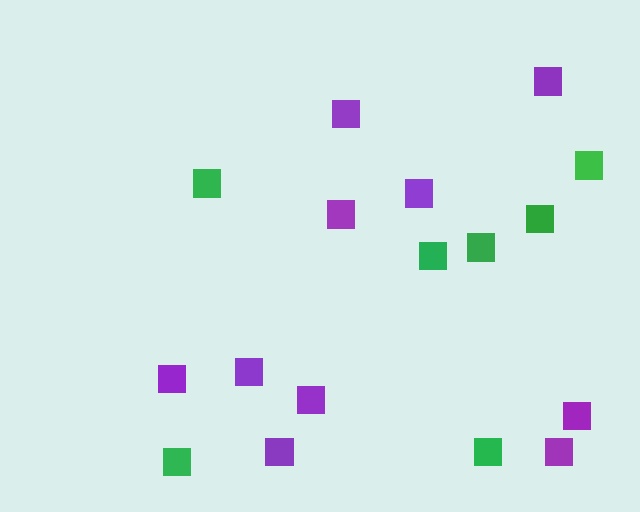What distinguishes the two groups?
There are 2 groups: one group of purple squares (10) and one group of green squares (7).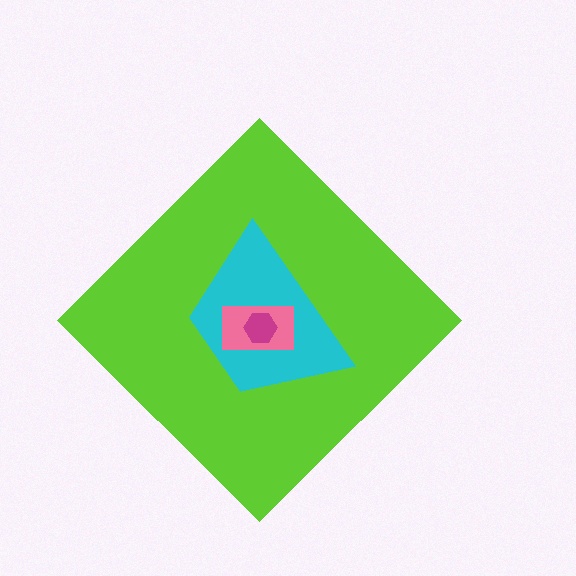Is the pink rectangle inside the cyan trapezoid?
Yes.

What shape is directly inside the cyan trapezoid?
The pink rectangle.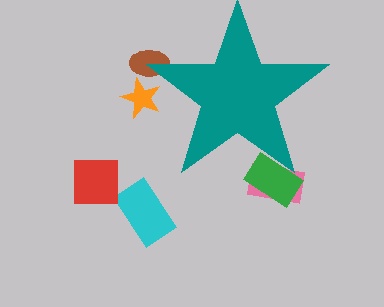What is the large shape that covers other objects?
A teal star.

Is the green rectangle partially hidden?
Yes, the green rectangle is partially hidden behind the teal star.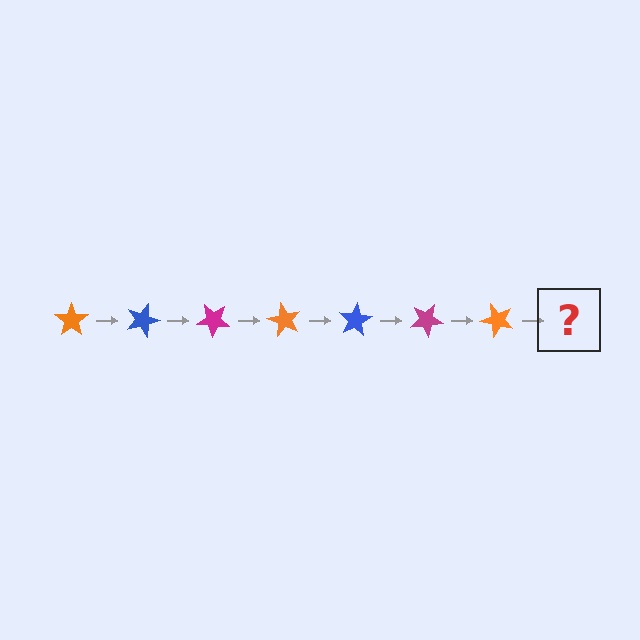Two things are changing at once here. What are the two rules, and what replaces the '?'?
The two rules are that it rotates 20 degrees each step and the color cycles through orange, blue, and magenta. The '?' should be a blue star, rotated 140 degrees from the start.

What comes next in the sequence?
The next element should be a blue star, rotated 140 degrees from the start.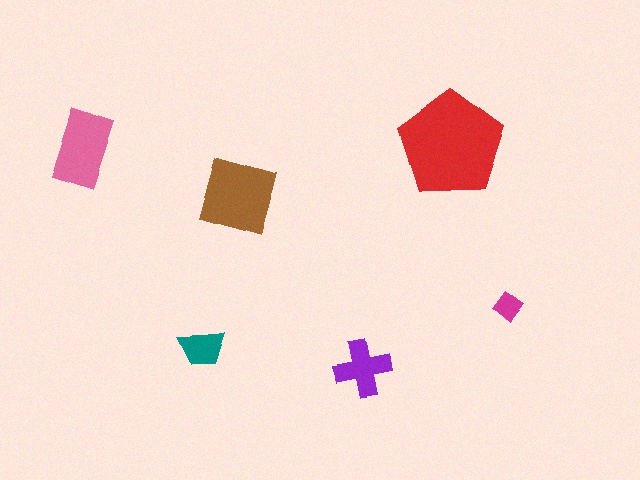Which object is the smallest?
The magenta diamond.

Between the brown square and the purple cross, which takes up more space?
The brown square.